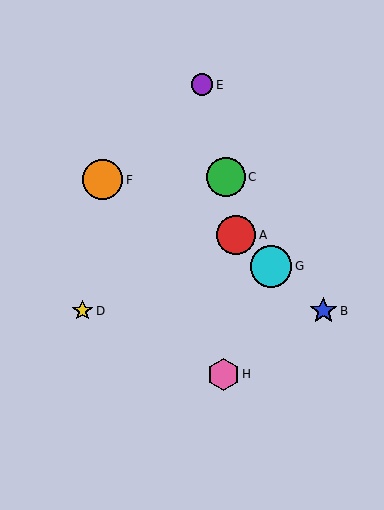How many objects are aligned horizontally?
2 objects (B, D) are aligned horizontally.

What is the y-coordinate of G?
Object G is at y≈266.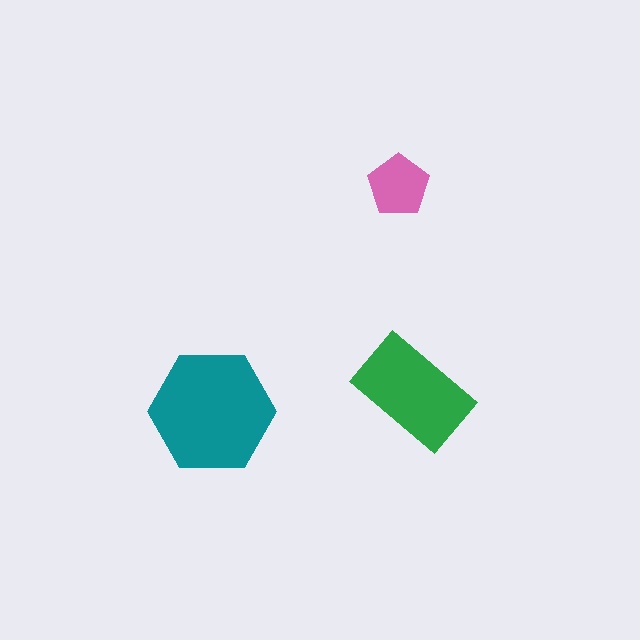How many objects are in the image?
There are 3 objects in the image.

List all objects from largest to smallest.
The teal hexagon, the green rectangle, the pink pentagon.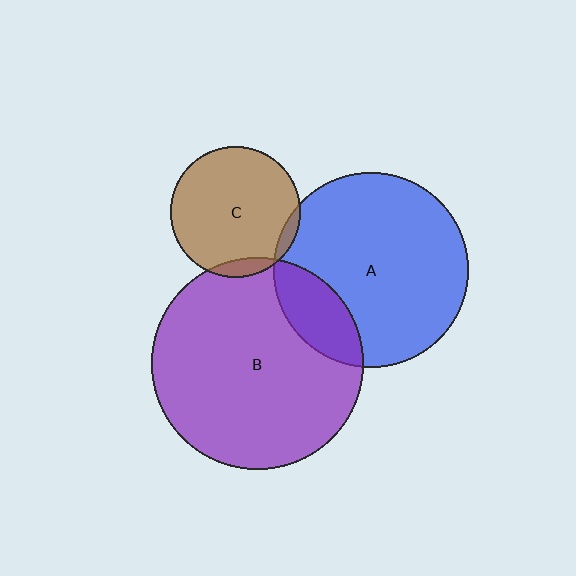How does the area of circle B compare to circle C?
Approximately 2.6 times.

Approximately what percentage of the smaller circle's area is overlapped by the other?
Approximately 20%.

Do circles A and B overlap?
Yes.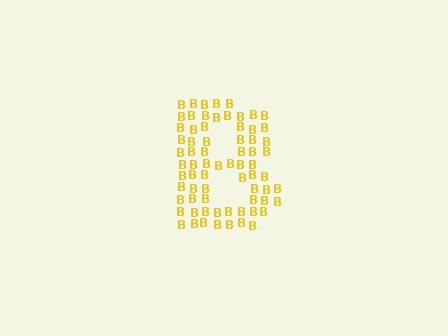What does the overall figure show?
The overall figure shows the letter B.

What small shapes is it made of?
It is made of small letter B's.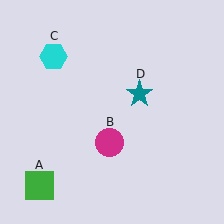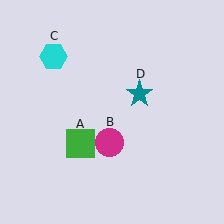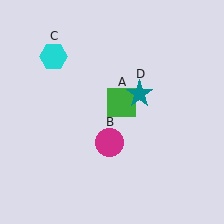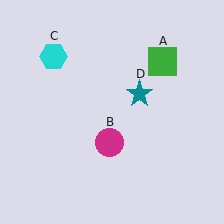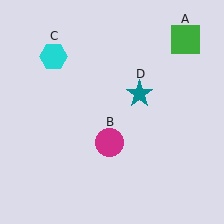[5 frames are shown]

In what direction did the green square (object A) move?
The green square (object A) moved up and to the right.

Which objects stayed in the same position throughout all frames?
Magenta circle (object B) and cyan hexagon (object C) and teal star (object D) remained stationary.